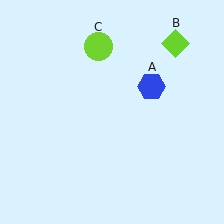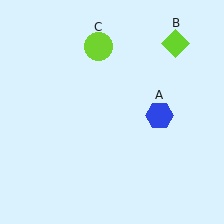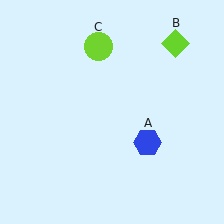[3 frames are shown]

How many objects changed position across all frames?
1 object changed position: blue hexagon (object A).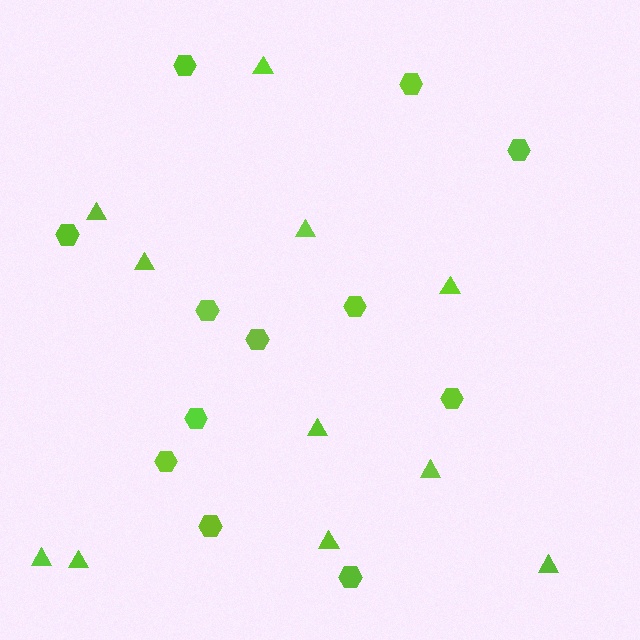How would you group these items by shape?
There are 2 groups: one group of hexagons (12) and one group of triangles (11).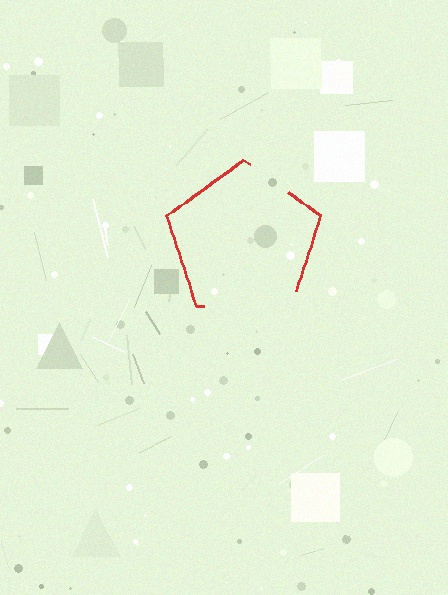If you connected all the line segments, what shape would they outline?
They would outline a pentagon.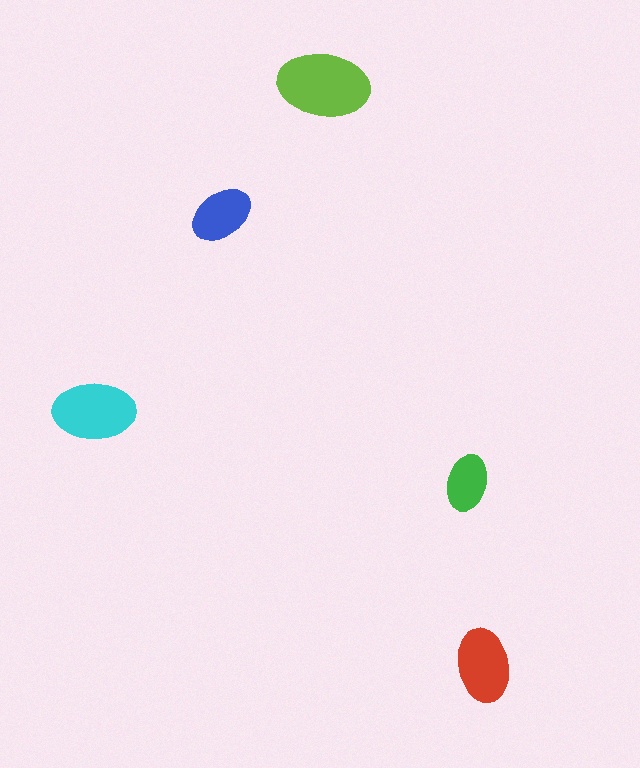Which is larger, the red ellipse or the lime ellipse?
The lime one.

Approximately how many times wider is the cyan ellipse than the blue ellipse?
About 1.5 times wider.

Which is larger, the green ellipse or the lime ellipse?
The lime one.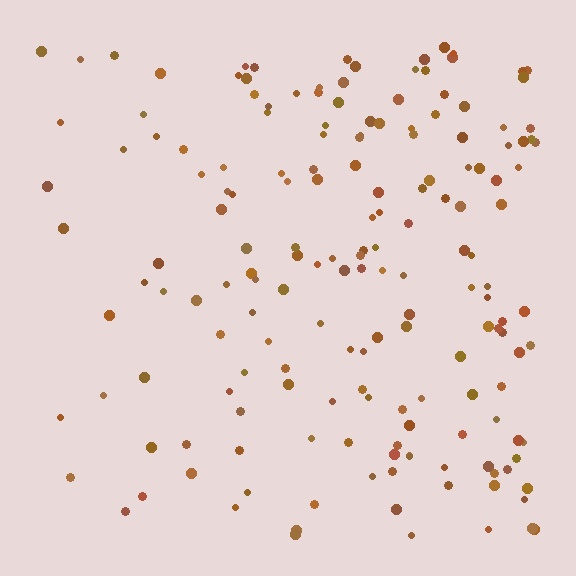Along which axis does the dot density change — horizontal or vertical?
Horizontal.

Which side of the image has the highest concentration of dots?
The right.